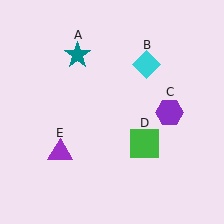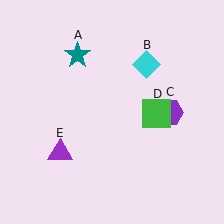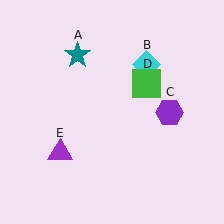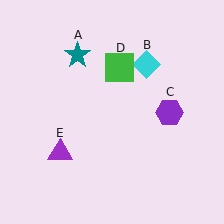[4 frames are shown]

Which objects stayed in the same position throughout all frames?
Teal star (object A) and cyan diamond (object B) and purple hexagon (object C) and purple triangle (object E) remained stationary.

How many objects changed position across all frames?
1 object changed position: green square (object D).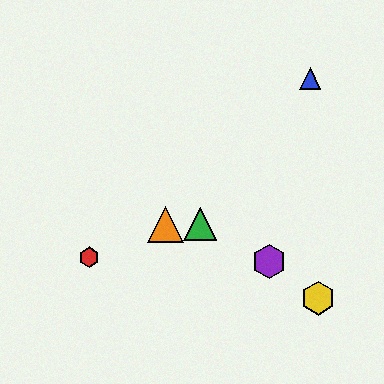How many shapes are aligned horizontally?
2 shapes (the green triangle, the orange triangle) are aligned horizontally.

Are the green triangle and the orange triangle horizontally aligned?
Yes, both are at y≈224.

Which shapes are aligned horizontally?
The green triangle, the orange triangle are aligned horizontally.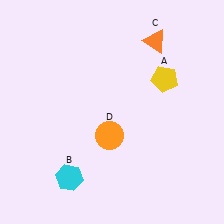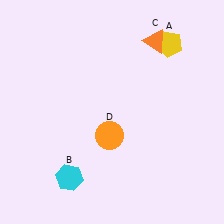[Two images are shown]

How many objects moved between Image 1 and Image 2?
1 object moved between the two images.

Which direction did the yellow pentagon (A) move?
The yellow pentagon (A) moved up.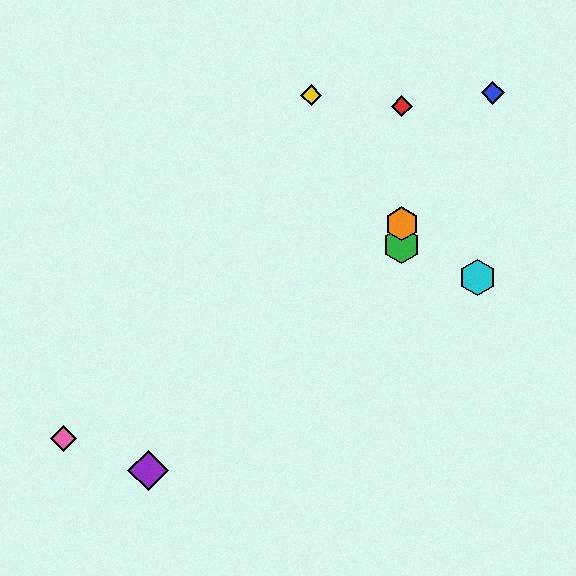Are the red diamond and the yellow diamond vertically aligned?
No, the red diamond is at x≈402 and the yellow diamond is at x≈311.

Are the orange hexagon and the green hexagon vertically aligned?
Yes, both are at x≈402.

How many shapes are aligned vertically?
3 shapes (the red diamond, the green hexagon, the orange hexagon) are aligned vertically.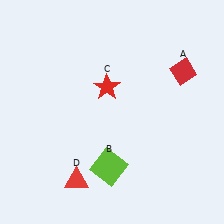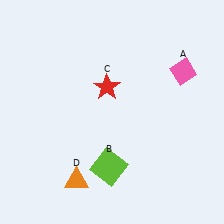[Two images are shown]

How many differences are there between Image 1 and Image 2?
There are 2 differences between the two images.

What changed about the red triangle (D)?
In Image 1, D is red. In Image 2, it changed to orange.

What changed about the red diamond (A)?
In Image 1, A is red. In Image 2, it changed to pink.